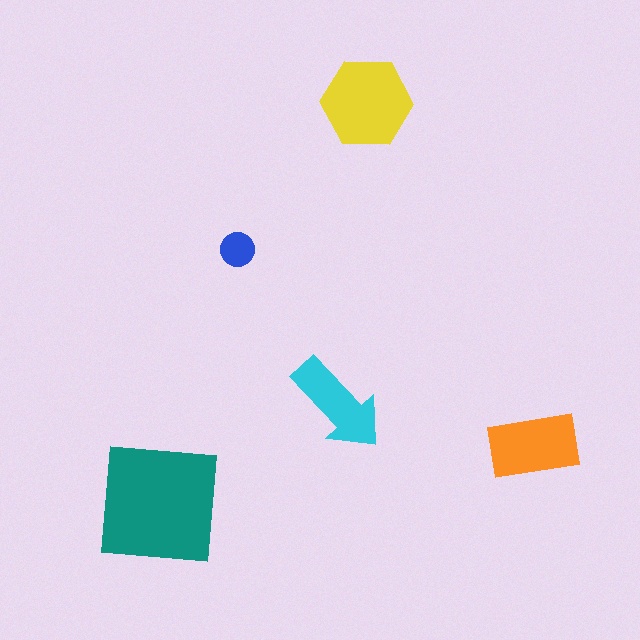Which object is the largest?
The teal square.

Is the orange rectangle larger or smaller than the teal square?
Smaller.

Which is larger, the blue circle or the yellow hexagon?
The yellow hexagon.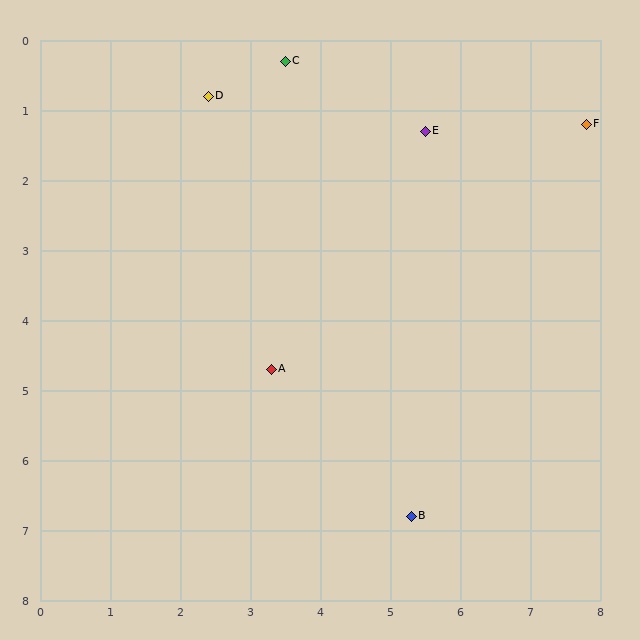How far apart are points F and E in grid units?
Points F and E are about 2.3 grid units apart.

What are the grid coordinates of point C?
Point C is at approximately (3.5, 0.3).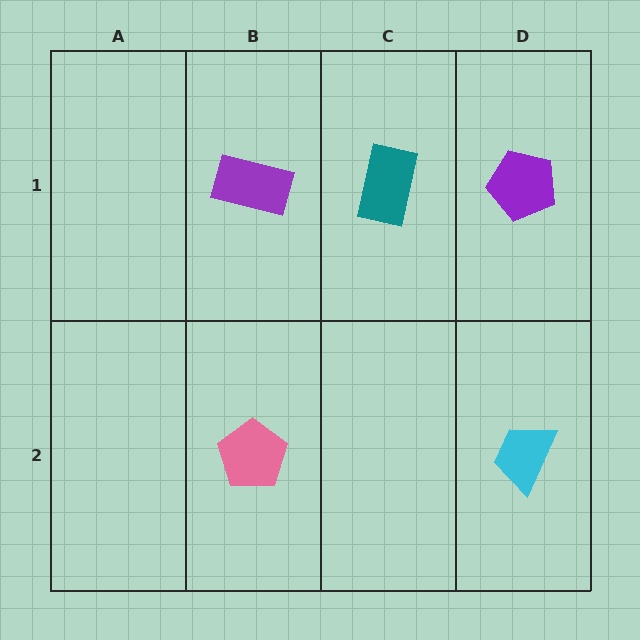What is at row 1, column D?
A purple pentagon.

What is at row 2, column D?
A cyan trapezoid.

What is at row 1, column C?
A teal rectangle.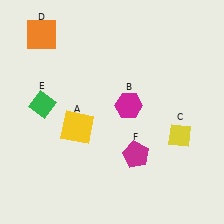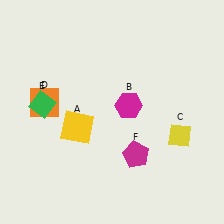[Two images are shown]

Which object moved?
The orange square (D) moved down.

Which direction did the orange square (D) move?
The orange square (D) moved down.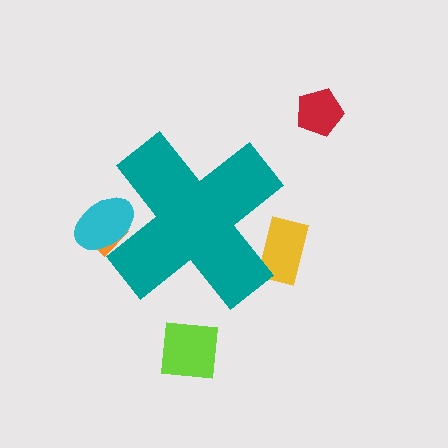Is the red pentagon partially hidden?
No, the red pentagon is fully visible.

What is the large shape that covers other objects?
A teal cross.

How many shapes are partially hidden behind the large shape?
3 shapes are partially hidden.